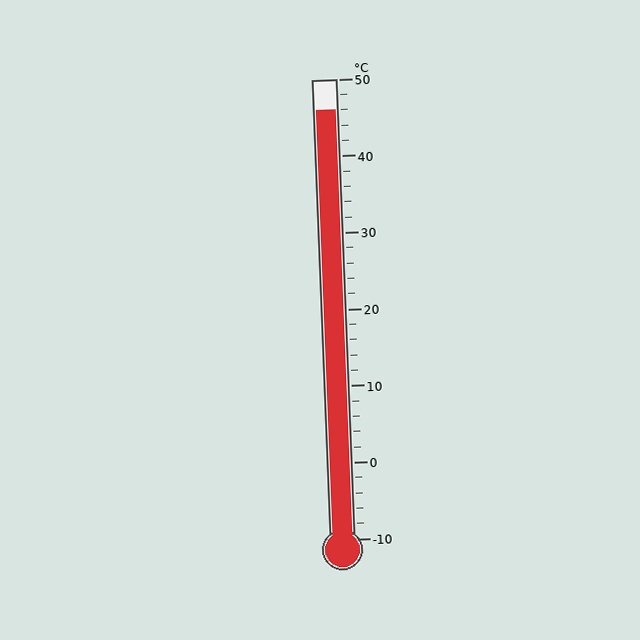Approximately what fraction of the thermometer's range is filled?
The thermometer is filled to approximately 95% of its range.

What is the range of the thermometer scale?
The thermometer scale ranges from -10°C to 50°C.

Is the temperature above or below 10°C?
The temperature is above 10°C.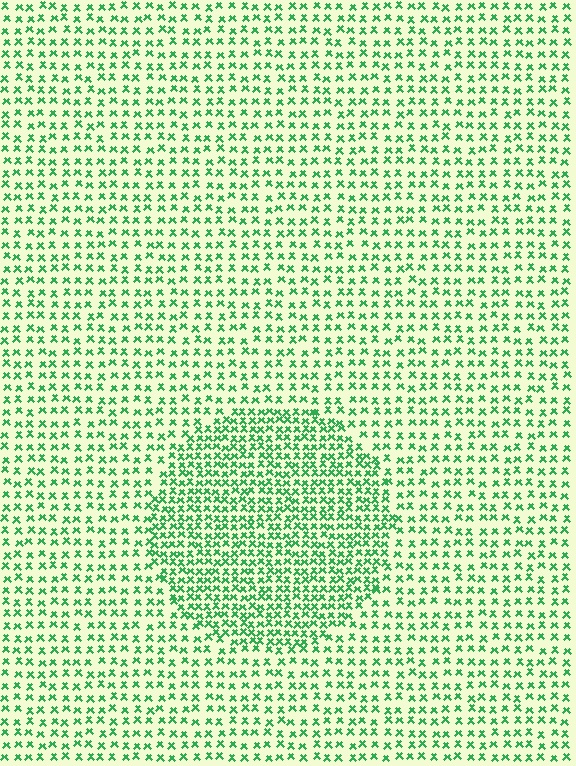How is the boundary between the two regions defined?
The boundary is defined by a change in element density (approximately 1.8x ratio). All elements are the same color, size, and shape.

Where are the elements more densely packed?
The elements are more densely packed inside the circle boundary.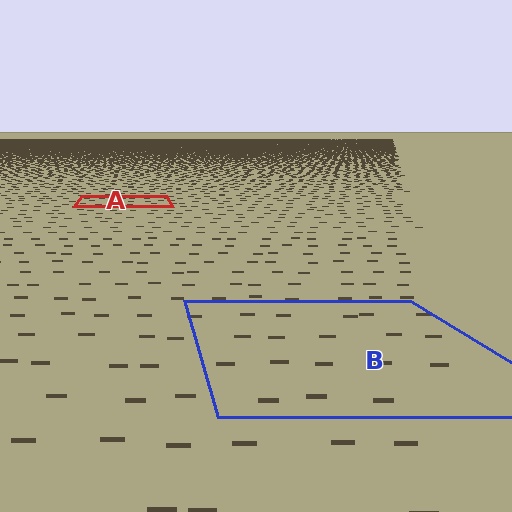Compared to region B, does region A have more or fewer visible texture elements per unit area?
Region A has more texture elements per unit area — they are packed more densely because it is farther away.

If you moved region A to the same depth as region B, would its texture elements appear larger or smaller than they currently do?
They would appear larger. At a closer depth, the same texture elements are projected at a bigger on-screen size.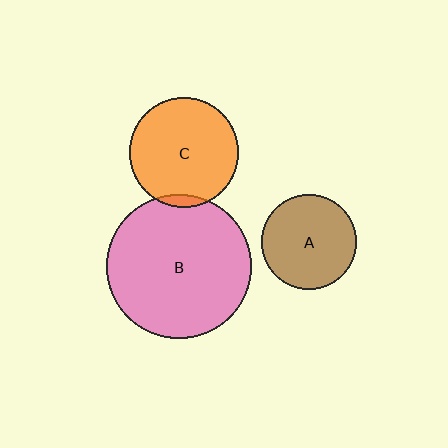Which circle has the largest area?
Circle B (pink).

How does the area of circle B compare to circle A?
Approximately 2.3 times.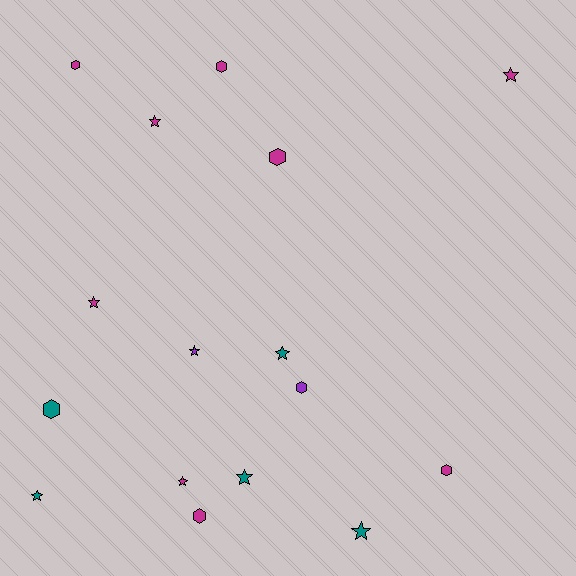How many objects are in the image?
There are 16 objects.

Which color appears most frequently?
Magenta, with 9 objects.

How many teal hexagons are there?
There is 1 teal hexagon.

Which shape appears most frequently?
Star, with 9 objects.